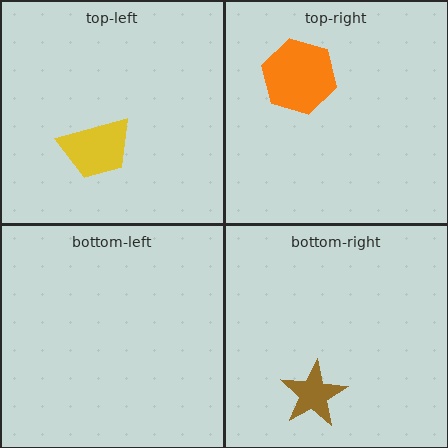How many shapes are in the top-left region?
1.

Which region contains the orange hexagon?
The top-right region.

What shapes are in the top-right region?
The orange hexagon.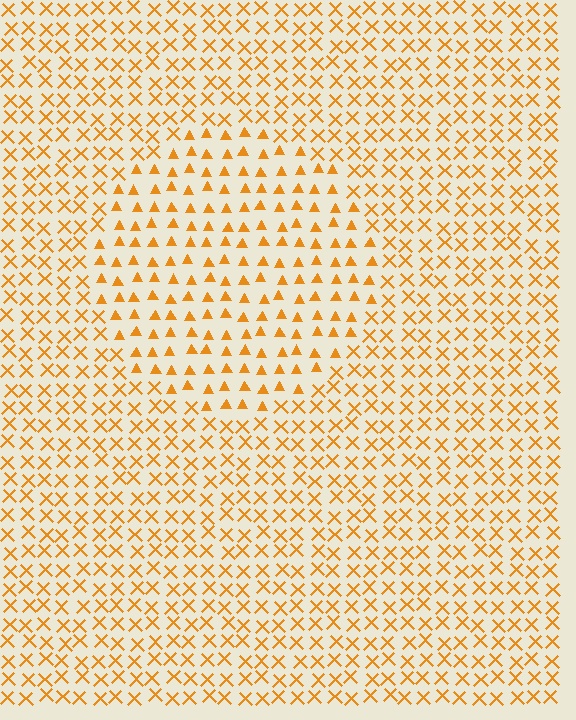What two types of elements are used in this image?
The image uses triangles inside the circle region and X marks outside it.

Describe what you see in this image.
The image is filled with small orange elements arranged in a uniform grid. A circle-shaped region contains triangles, while the surrounding area contains X marks. The boundary is defined purely by the change in element shape.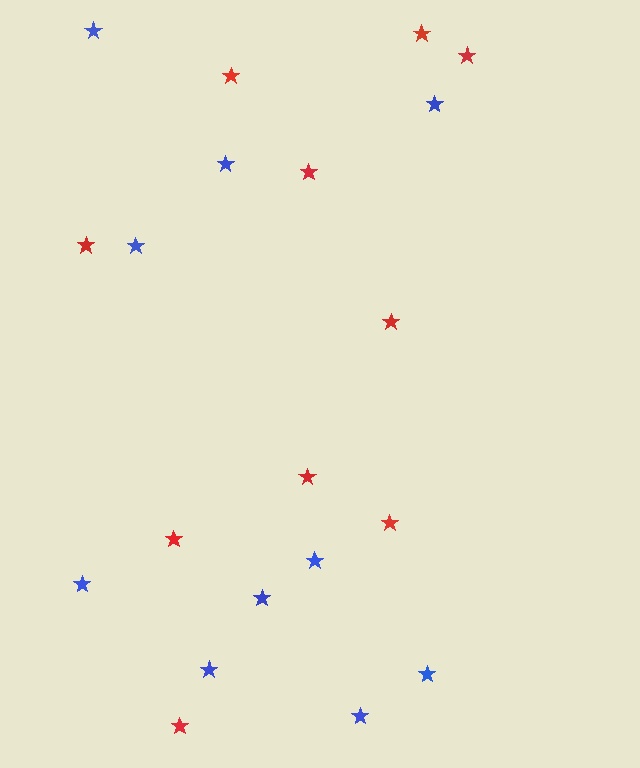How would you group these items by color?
There are 2 groups: one group of red stars (10) and one group of blue stars (10).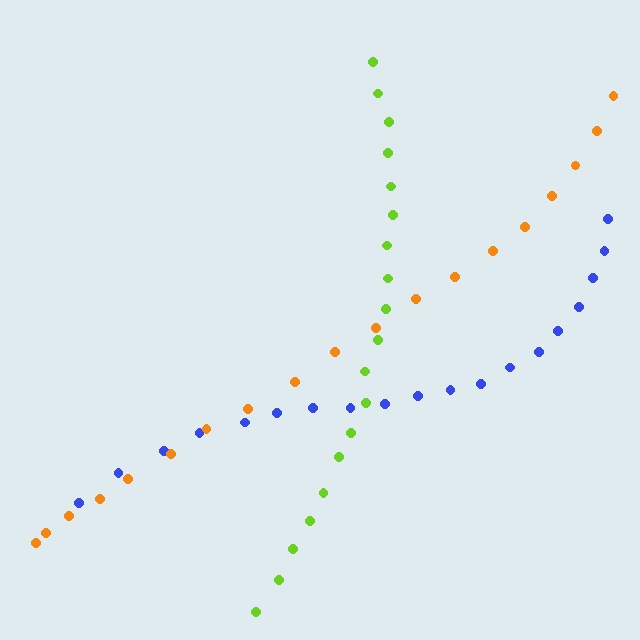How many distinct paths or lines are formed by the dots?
There are 3 distinct paths.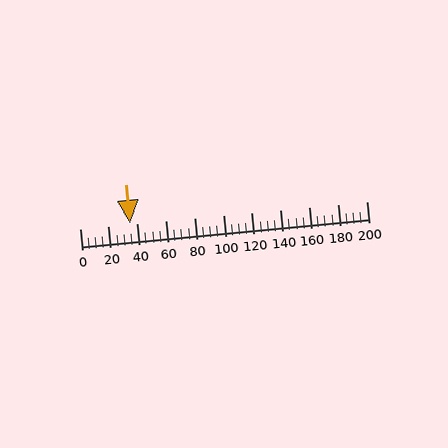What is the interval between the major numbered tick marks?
The major tick marks are spaced 20 units apart.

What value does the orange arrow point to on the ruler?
The orange arrow points to approximately 35.